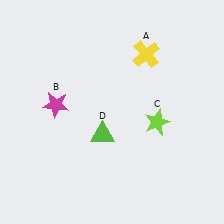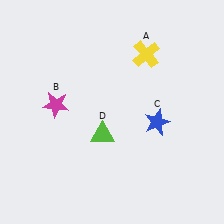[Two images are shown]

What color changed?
The star (C) changed from lime in Image 1 to blue in Image 2.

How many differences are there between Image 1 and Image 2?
There is 1 difference between the two images.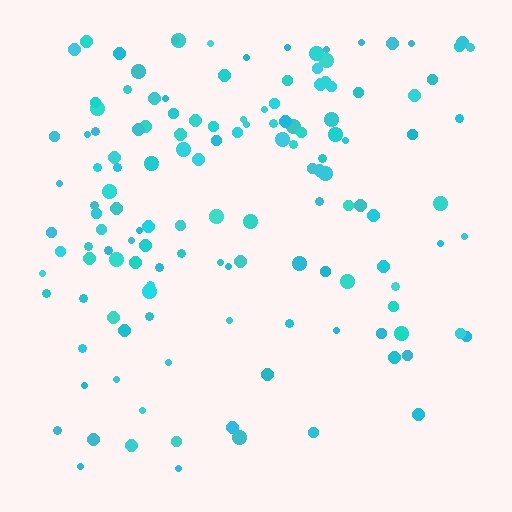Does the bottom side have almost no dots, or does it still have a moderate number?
Still a moderate number, just noticeably fewer than the top.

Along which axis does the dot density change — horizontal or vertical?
Vertical.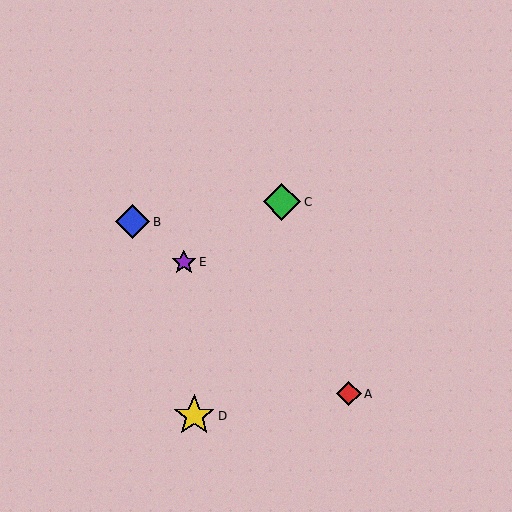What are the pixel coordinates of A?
Object A is at (349, 394).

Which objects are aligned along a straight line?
Objects A, B, E are aligned along a straight line.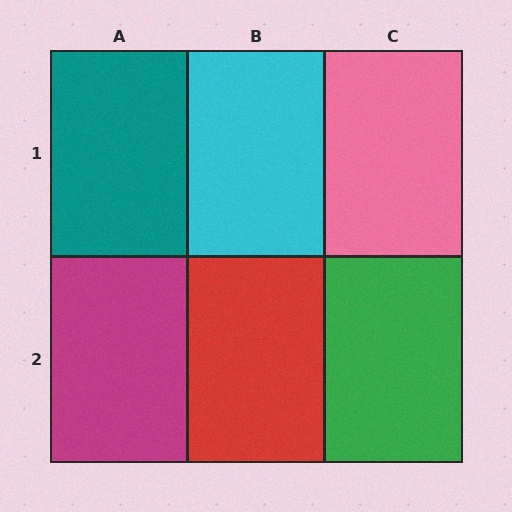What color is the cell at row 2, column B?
Red.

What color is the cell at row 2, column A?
Magenta.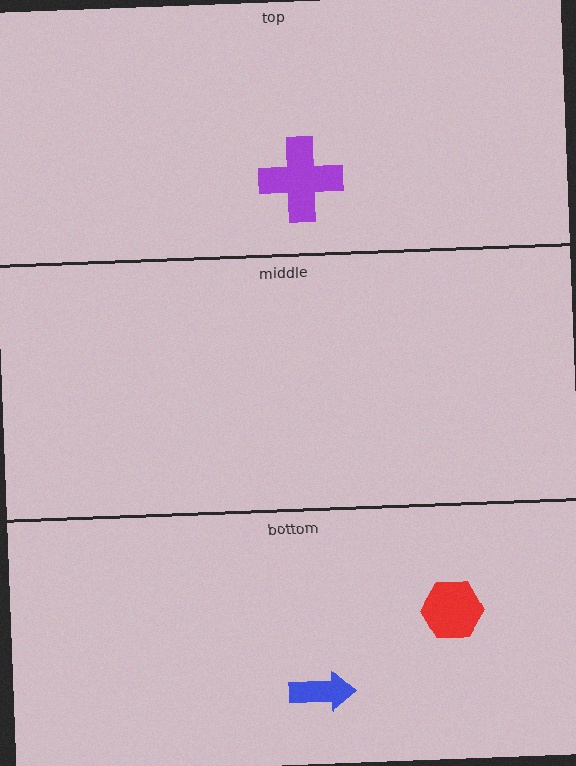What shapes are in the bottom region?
The blue arrow, the red hexagon.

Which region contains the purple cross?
The top region.